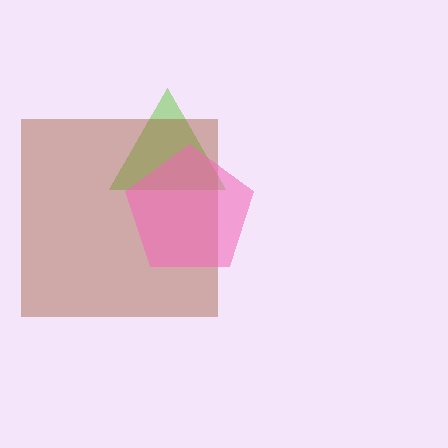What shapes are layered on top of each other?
The layered shapes are: a lime triangle, a brown square, a pink pentagon.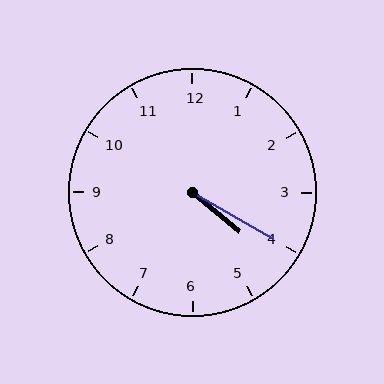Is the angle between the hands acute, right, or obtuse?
It is acute.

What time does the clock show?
4:20.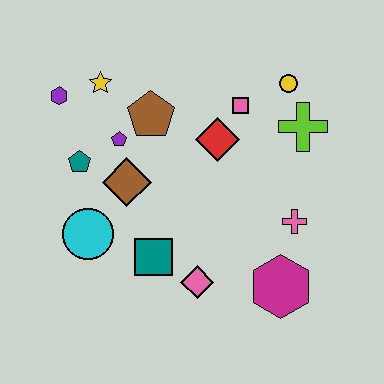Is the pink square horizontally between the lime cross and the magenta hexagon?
No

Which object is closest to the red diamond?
The pink square is closest to the red diamond.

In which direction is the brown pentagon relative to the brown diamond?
The brown pentagon is above the brown diamond.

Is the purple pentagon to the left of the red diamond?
Yes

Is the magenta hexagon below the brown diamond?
Yes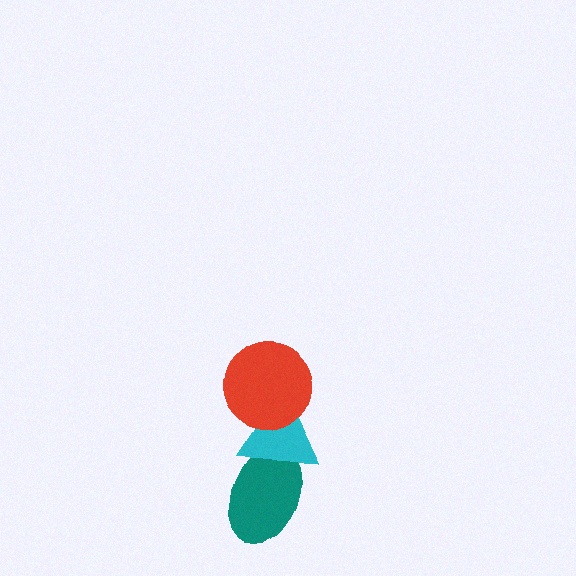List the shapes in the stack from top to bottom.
From top to bottom: the red circle, the cyan triangle, the teal ellipse.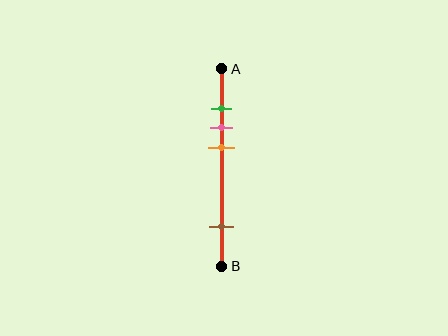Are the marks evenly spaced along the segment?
No, the marks are not evenly spaced.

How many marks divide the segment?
There are 4 marks dividing the segment.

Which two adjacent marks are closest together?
The green and pink marks are the closest adjacent pair.